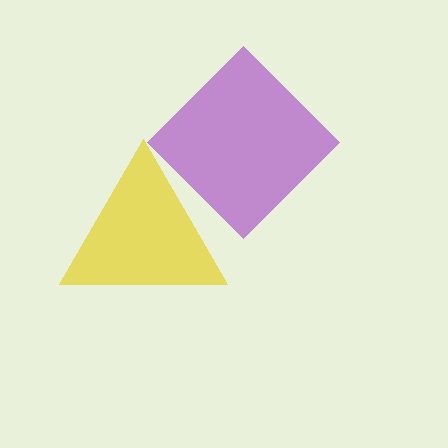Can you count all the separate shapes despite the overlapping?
Yes, there are 2 separate shapes.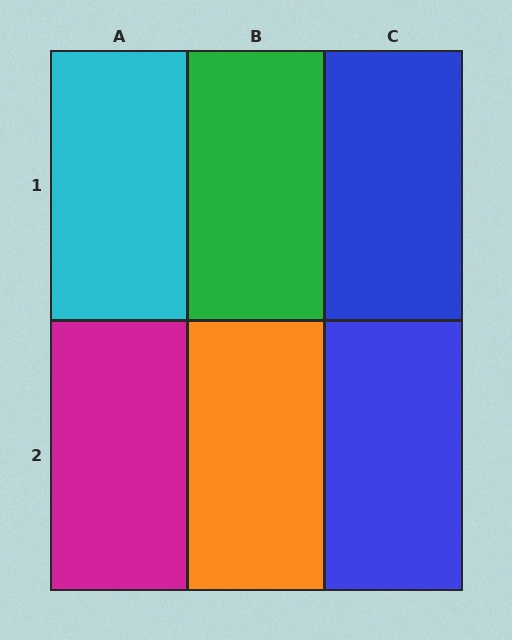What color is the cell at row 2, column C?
Blue.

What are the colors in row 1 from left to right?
Cyan, green, blue.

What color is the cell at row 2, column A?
Magenta.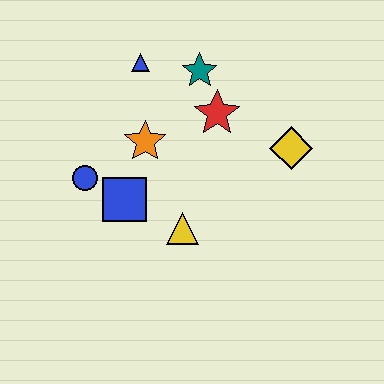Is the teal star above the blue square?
Yes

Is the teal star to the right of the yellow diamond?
No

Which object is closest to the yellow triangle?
The blue square is closest to the yellow triangle.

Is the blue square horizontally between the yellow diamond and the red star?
No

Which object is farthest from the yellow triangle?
The blue triangle is farthest from the yellow triangle.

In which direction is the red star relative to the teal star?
The red star is below the teal star.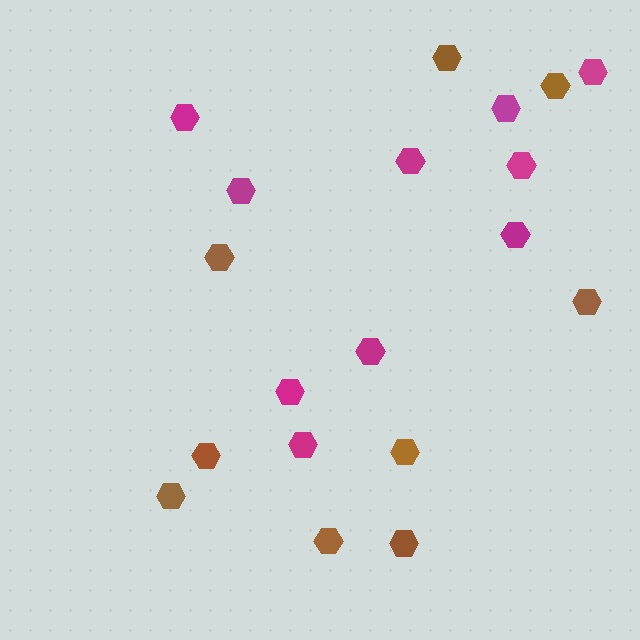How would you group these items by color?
There are 2 groups: one group of brown hexagons (9) and one group of magenta hexagons (10).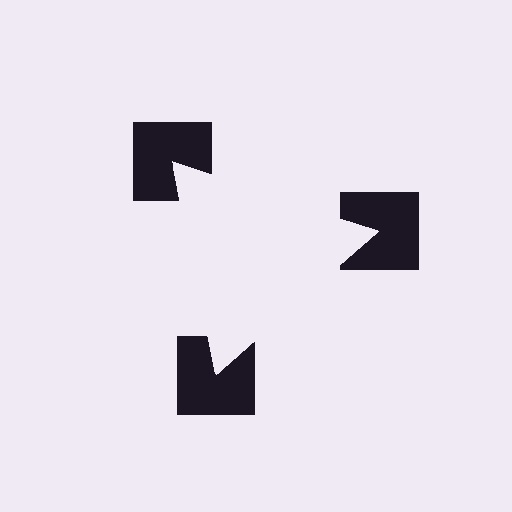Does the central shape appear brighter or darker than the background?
It typically appears slightly brighter than the background, even though no actual brightness change is drawn.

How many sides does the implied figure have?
3 sides.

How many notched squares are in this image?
There are 3 — one at each vertex of the illusory triangle.